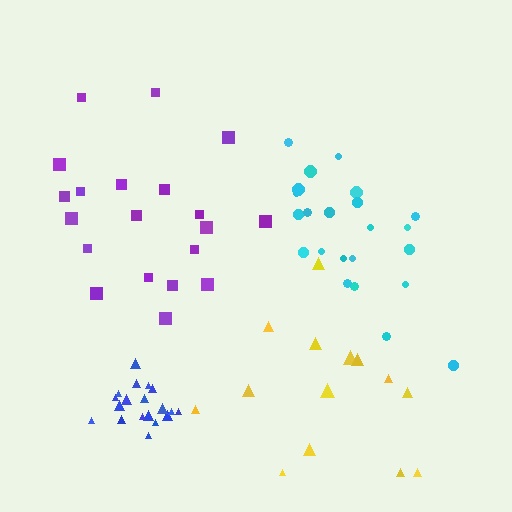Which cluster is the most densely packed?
Blue.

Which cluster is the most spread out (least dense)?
Yellow.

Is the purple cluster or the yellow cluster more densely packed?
Purple.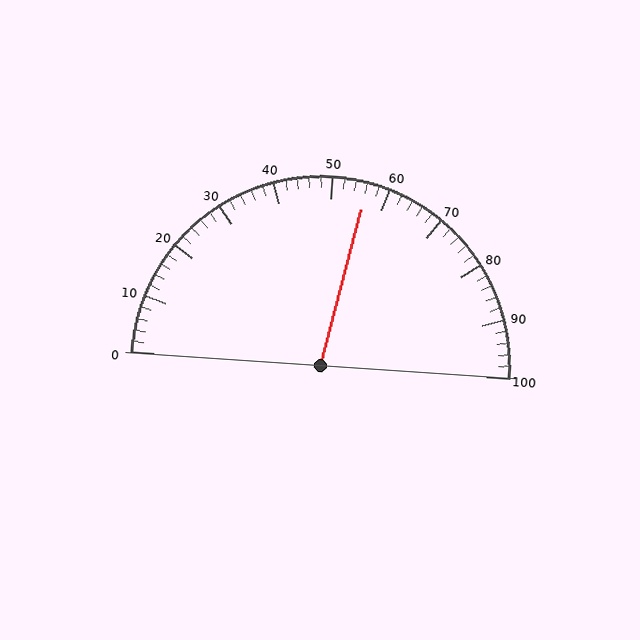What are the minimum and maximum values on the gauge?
The gauge ranges from 0 to 100.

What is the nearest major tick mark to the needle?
The nearest major tick mark is 60.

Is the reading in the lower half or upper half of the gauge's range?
The reading is in the upper half of the range (0 to 100).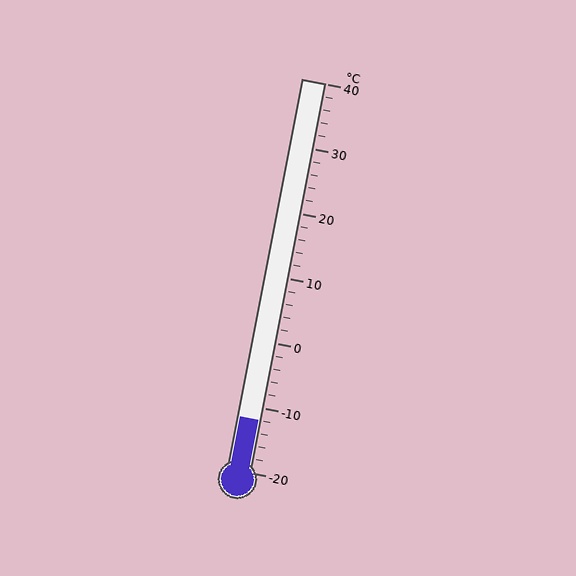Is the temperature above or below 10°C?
The temperature is below 10°C.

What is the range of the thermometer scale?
The thermometer scale ranges from -20°C to 40°C.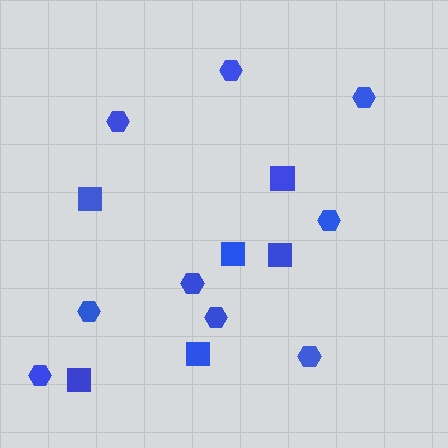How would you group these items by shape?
There are 2 groups: one group of squares (6) and one group of hexagons (9).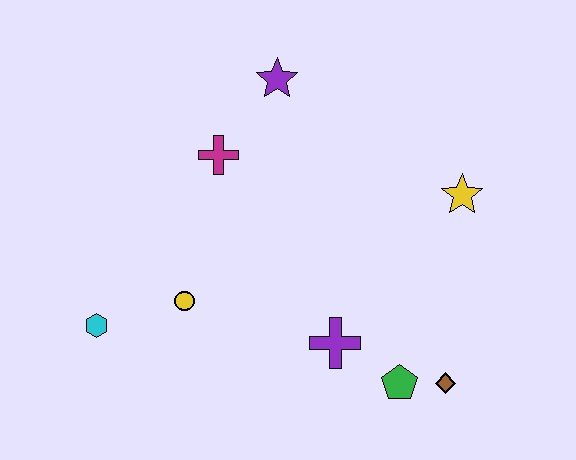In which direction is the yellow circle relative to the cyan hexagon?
The yellow circle is to the right of the cyan hexagon.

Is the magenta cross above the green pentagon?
Yes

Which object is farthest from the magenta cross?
The brown diamond is farthest from the magenta cross.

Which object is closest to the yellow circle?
The cyan hexagon is closest to the yellow circle.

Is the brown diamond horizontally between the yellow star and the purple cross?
Yes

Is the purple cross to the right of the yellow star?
No